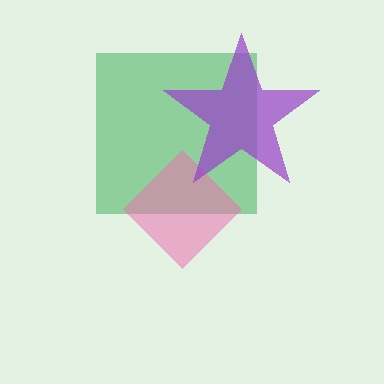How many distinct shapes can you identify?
There are 3 distinct shapes: a green square, a pink diamond, a purple star.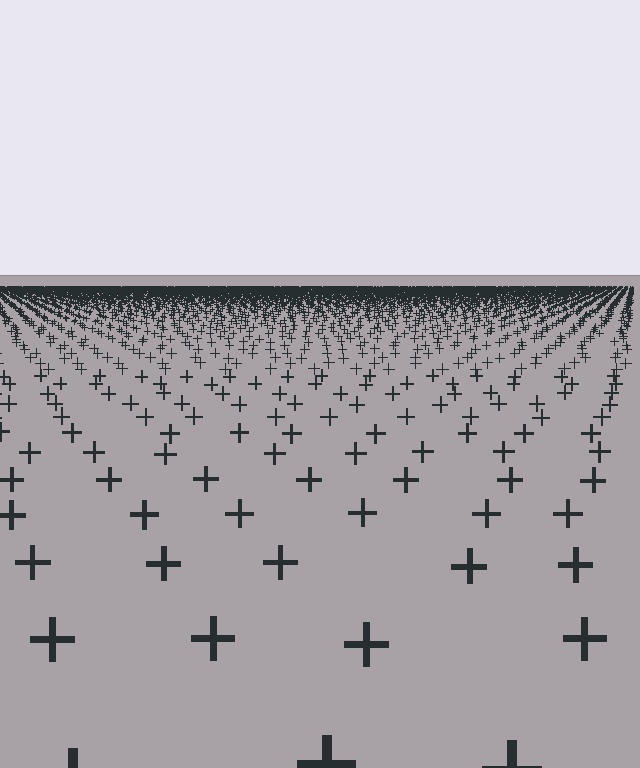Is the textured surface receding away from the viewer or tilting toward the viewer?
The surface is receding away from the viewer. Texture elements get smaller and denser toward the top.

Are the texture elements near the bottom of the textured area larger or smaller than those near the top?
Larger. Near the bottom, elements are closer to the viewer and appear at a bigger on-screen size.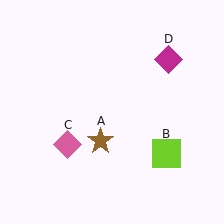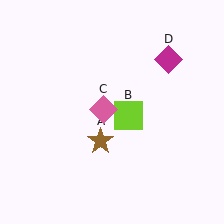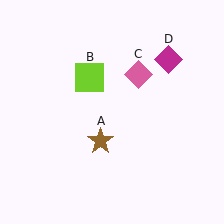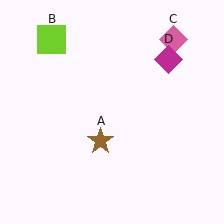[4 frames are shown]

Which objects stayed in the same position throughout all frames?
Brown star (object A) and magenta diamond (object D) remained stationary.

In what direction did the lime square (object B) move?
The lime square (object B) moved up and to the left.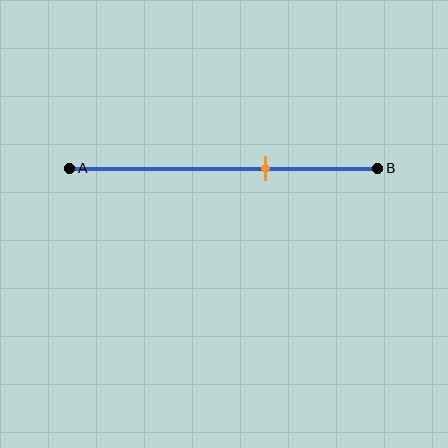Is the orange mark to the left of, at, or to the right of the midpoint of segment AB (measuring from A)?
The orange mark is to the right of the midpoint of segment AB.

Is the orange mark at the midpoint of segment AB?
No, the mark is at about 65% from A, not at the 50% midpoint.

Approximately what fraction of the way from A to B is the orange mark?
The orange mark is approximately 65% of the way from A to B.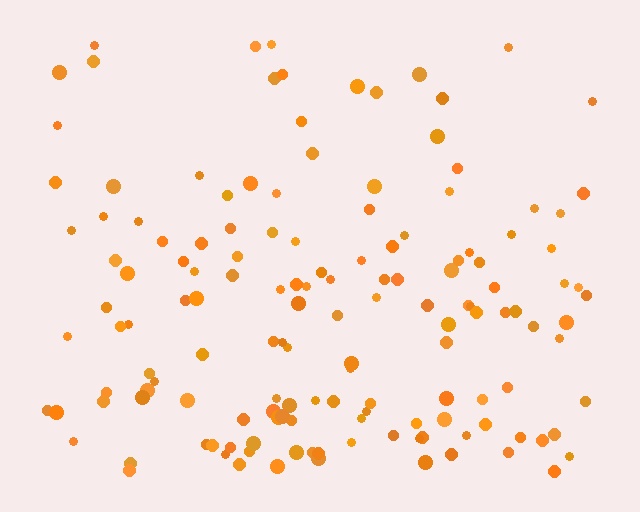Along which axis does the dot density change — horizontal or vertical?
Vertical.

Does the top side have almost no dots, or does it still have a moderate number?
Still a moderate number, just noticeably fewer than the bottom.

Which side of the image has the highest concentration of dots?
The bottom.